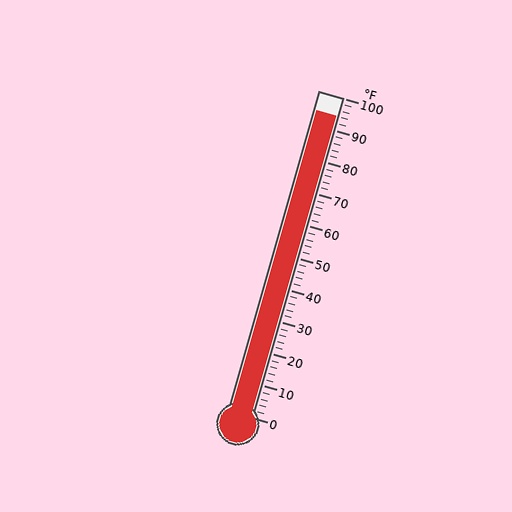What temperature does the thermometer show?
The thermometer shows approximately 94°F.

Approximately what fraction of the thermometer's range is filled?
The thermometer is filled to approximately 95% of its range.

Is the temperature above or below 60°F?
The temperature is above 60°F.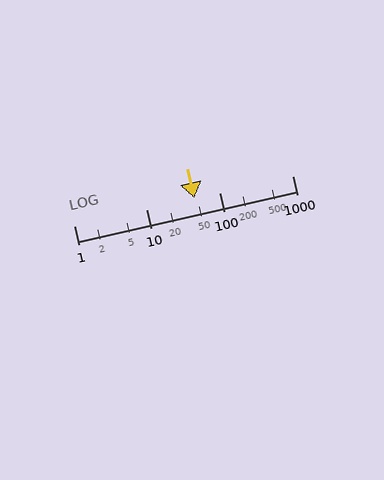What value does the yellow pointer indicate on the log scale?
The pointer indicates approximately 45.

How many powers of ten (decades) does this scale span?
The scale spans 3 decades, from 1 to 1000.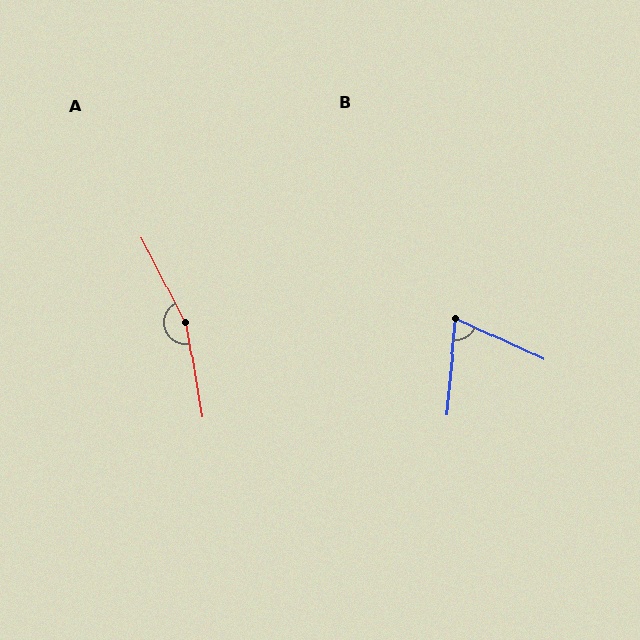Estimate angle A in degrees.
Approximately 163 degrees.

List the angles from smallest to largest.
B (70°), A (163°).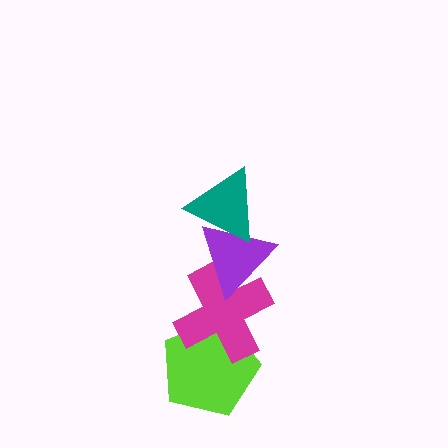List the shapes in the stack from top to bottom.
From top to bottom: the teal triangle, the purple triangle, the magenta cross, the lime pentagon.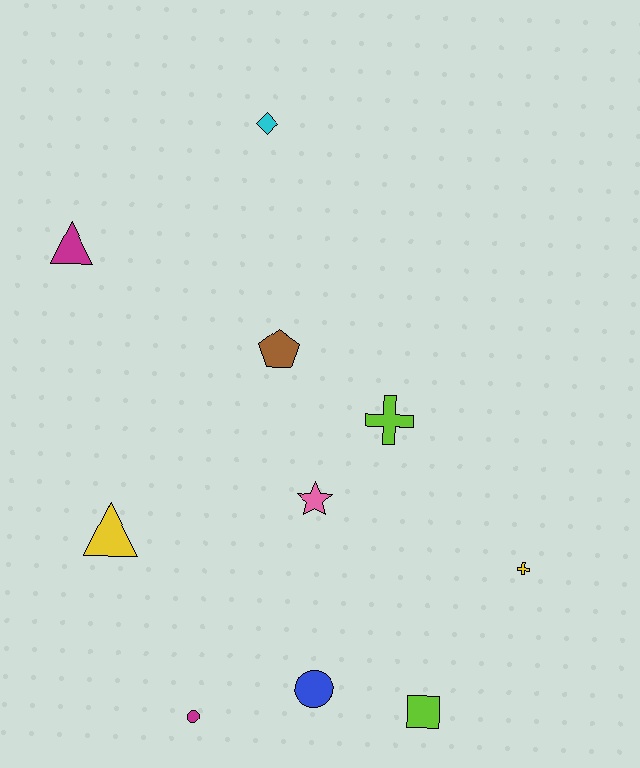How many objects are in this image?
There are 10 objects.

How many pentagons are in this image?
There is 1 pentagon.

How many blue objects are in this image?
There is 1 blue object.